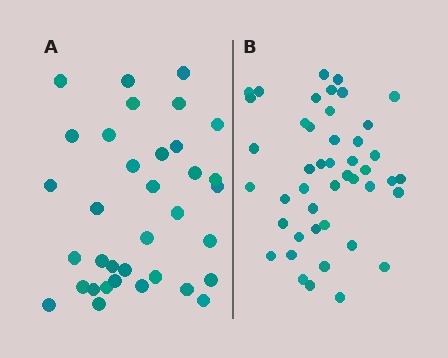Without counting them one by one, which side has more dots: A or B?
Region B (the right region) has more dots.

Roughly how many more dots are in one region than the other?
Region B has roughly 10 or so more dots than region A.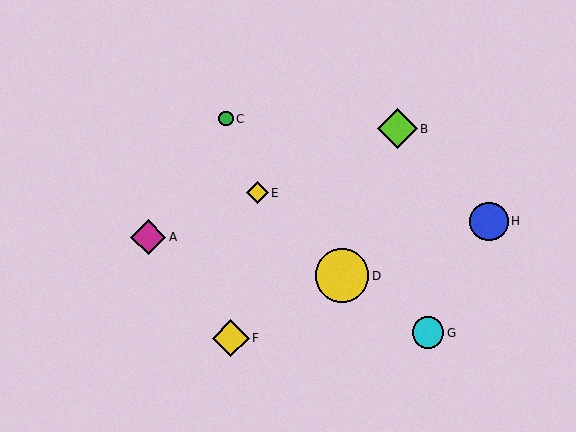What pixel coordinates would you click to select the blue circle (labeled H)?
Click at (489, 221) to select the blue circle H.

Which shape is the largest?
The yellow circle (labeled D) is the largest.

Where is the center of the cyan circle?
The center of the cyan circle is at (428, 333).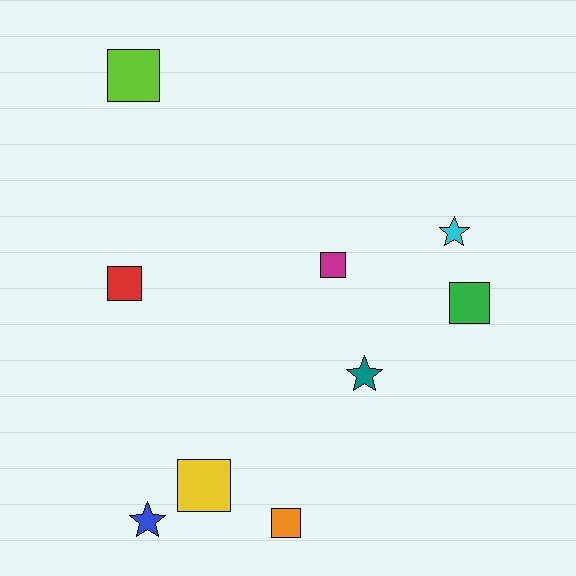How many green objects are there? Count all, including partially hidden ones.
There is 1 green object.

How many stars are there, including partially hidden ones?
There are 3 stars.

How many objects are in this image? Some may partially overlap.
There are 9 objects.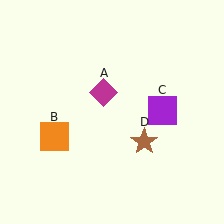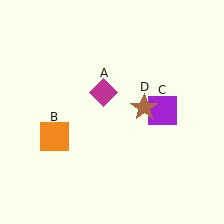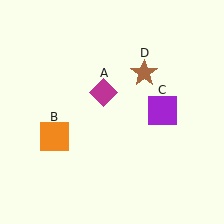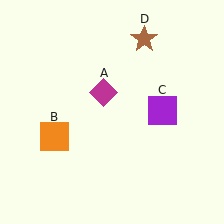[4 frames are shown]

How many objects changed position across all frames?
1 object changed position: brown star (object D).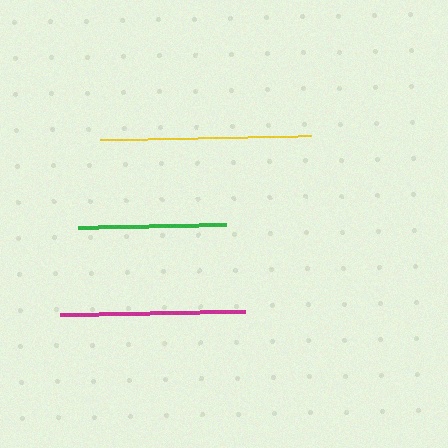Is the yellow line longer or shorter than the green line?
The yellow line is longer than the green line.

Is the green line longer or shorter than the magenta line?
The magenta line is longer than the green line.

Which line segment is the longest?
The yellow line is the longest at approximately 211 pixels.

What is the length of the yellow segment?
The yellow segment is approximately 211 pixels long.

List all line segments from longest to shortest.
From longest to shortest: yellow, magenta, green.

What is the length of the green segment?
The green segment is approximately 149 pixels long.